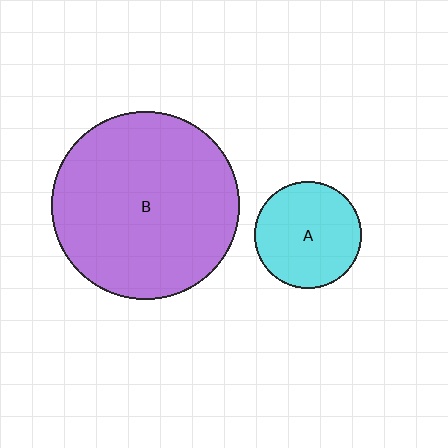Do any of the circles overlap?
No, none of the circles overlap.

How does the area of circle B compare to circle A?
Approximately 3.1 times.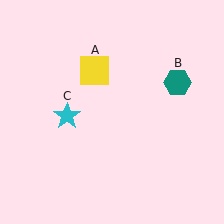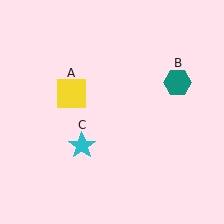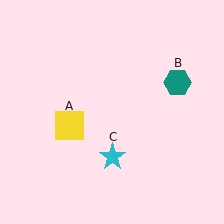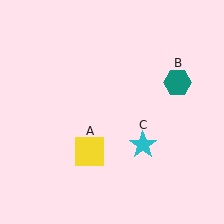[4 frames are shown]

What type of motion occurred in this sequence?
The yellow square (object A), cyan star (object C) rotated counterclockwise around the center of the scene.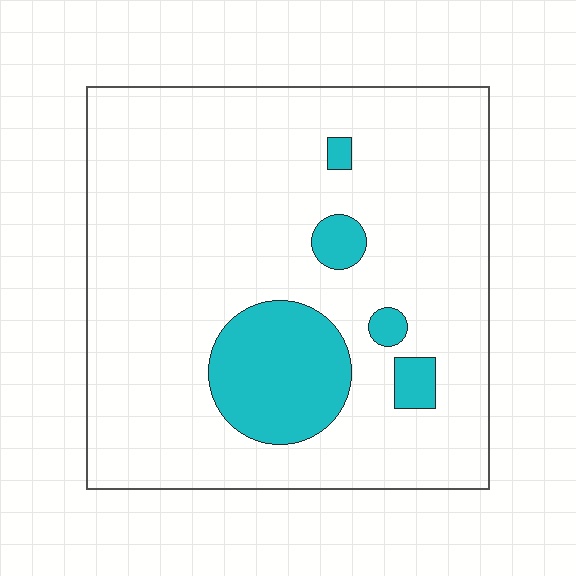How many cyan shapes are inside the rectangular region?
5.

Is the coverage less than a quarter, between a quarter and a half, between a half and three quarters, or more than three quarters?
Less than a quarter.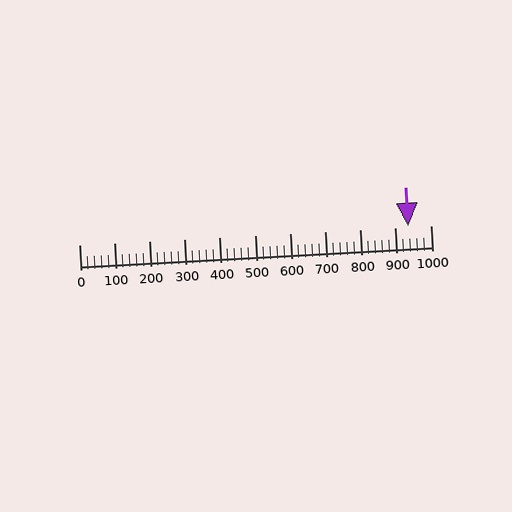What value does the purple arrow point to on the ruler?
The purple arrow points to approximately 937.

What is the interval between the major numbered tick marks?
The major tick marks are spaced 100 units apart.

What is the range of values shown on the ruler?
The ruler shows values from 0 to 1000.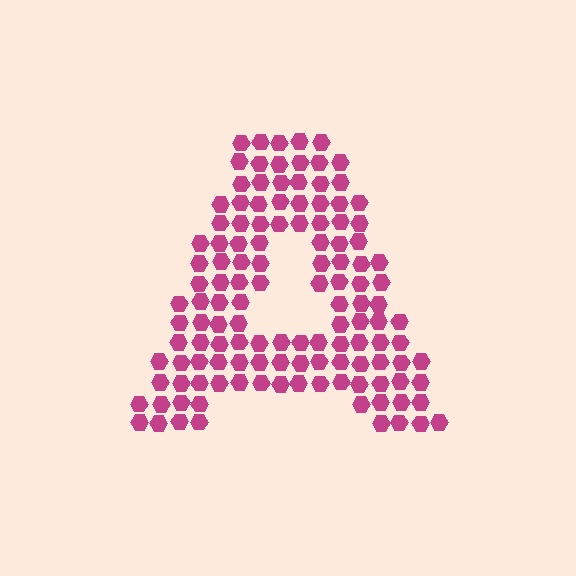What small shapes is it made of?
It is made of small hexagons.